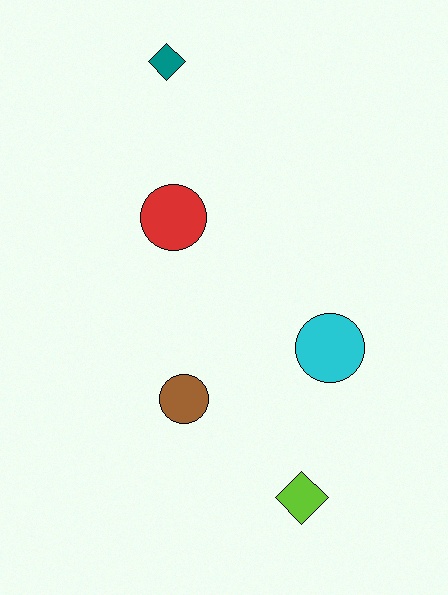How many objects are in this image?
There are 5 objects.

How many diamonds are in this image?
There are 2 diamonds.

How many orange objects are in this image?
There are no orange objects.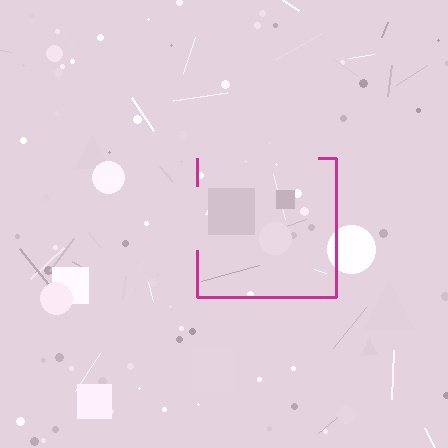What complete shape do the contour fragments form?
The contour fragments form a square.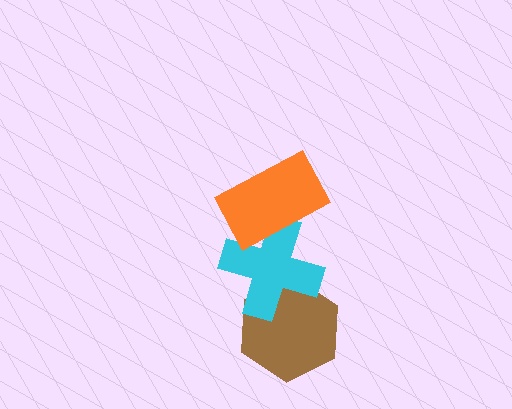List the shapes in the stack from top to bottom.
From top to bottom: the orange rectangle, the cyan cross, the brown hexagon.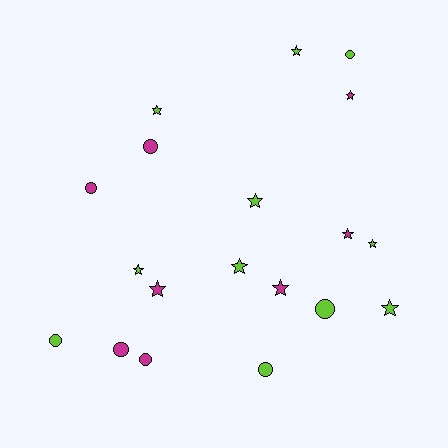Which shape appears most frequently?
Star, with 11 objects.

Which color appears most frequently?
Lime, with 11 objects.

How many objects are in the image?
There are 19 objects.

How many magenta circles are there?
There are 4 magenta circles.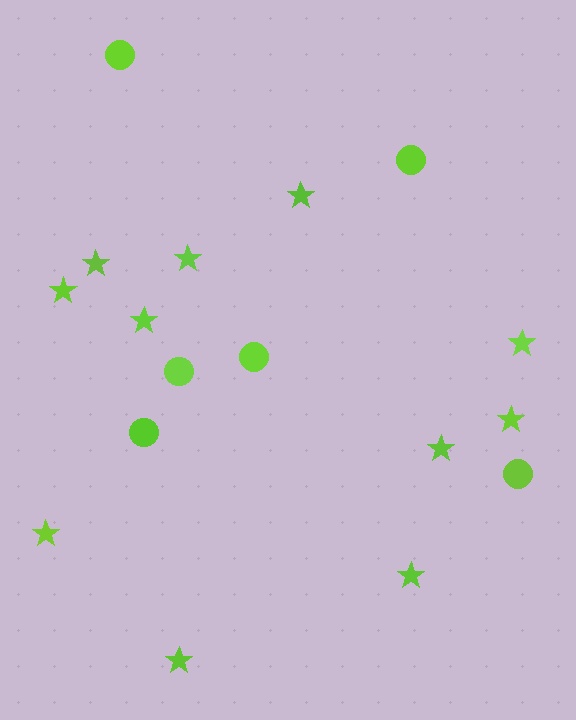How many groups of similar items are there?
There are 2 groups: one group of circles (6) and one group of stars (11).